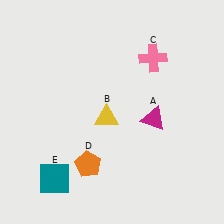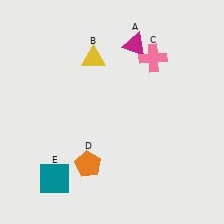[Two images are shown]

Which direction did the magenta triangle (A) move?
The magenta triangle (A) moved up.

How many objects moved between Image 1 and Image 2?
2 objects moved between the two images.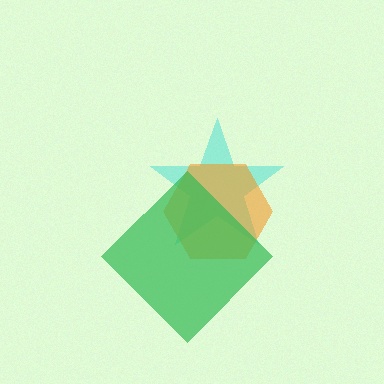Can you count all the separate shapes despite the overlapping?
Yes, there are 3 separate shapes.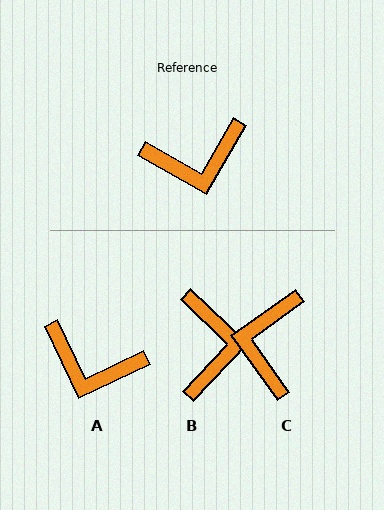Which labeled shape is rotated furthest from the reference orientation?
C, about 115 degrees away.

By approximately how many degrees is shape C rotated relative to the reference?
Approximately 115 degrees clockwise.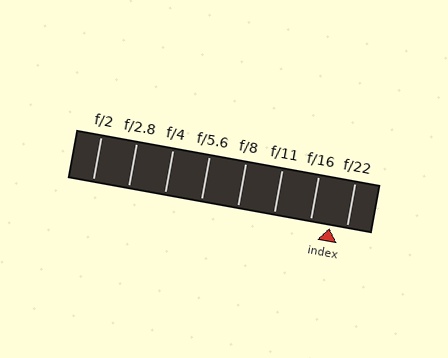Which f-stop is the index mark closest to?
The index mark is closest to f/22.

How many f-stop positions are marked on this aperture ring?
There are 8 f-stop positions marked.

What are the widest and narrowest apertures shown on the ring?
The widest aperture shown is f/2 and the narrowest is f/22.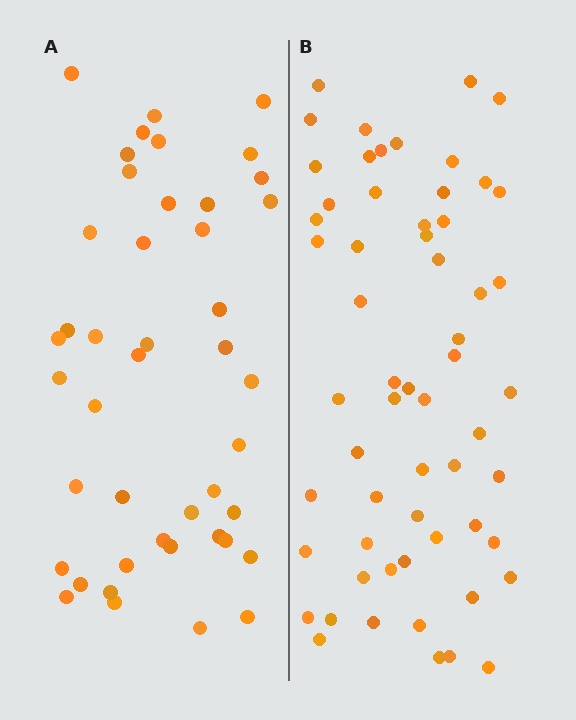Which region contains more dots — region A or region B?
Region B (the right region) has more dots.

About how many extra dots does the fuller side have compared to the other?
Region B has approximately 15 more dots than region A.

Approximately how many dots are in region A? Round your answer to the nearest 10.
About 40 dots. (The exact count is 44, which rounds to 40.)